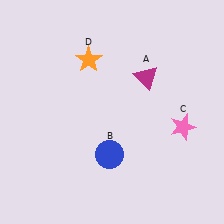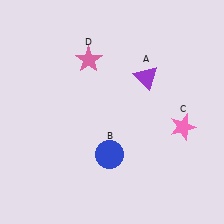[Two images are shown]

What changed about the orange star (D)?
In Image 1, D is orange. In Image 2, it changed to pink.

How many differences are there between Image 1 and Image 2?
There are 2 differences between the two images.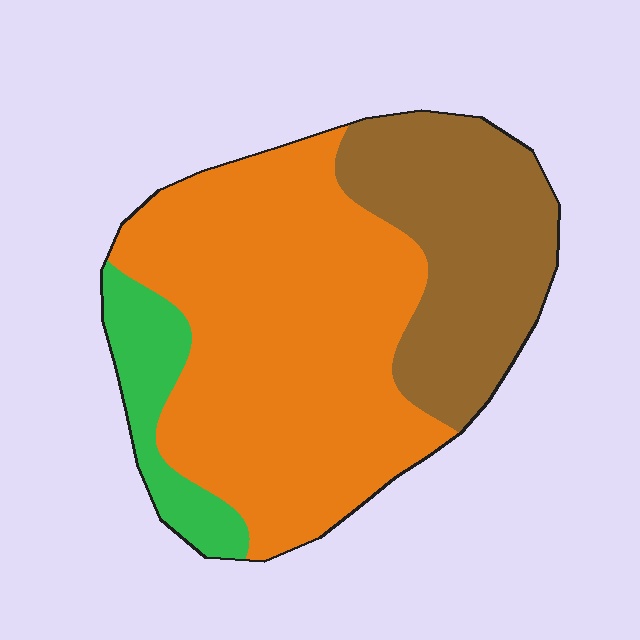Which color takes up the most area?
Orange, at roughly 60%.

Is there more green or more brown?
Brown.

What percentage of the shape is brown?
Brown takes up about one third (1/3) of the shape.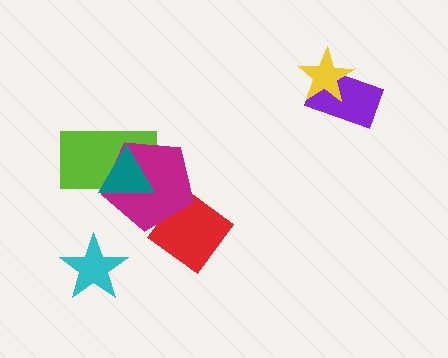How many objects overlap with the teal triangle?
2 objects overlap with the teal triangle.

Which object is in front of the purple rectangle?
The yellow star is in front of the purple rectangle.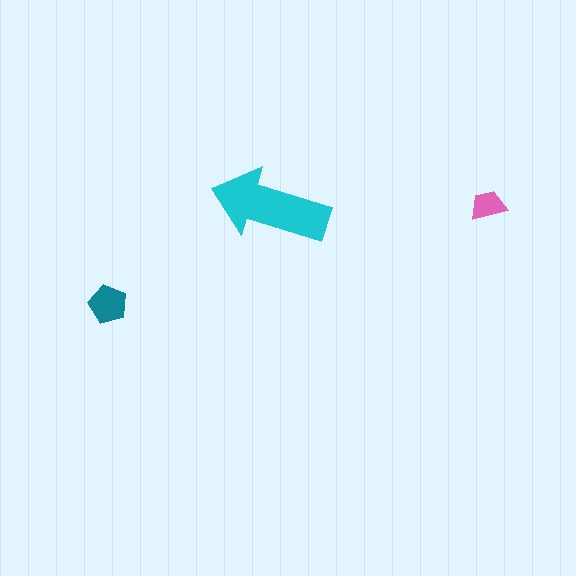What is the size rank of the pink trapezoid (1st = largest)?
3rd.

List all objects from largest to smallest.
The cyan arrow, the teal pentagon, the pink trapezoid.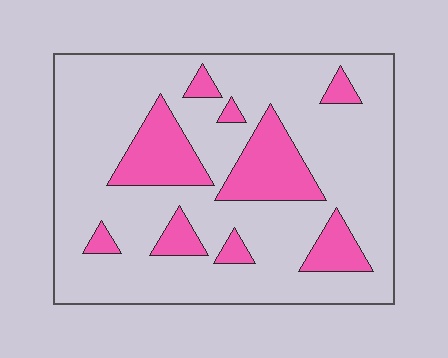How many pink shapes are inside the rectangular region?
9.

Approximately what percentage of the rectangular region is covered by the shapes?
Approximately 20%.